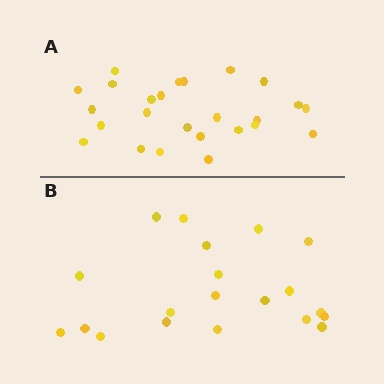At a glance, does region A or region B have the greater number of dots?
Region A (the top region) has more dots.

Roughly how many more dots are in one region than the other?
Region A has about 5 more dots than region B.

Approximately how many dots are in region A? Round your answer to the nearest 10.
About 20 dots. (The exact count is 25, which rounds to 20.)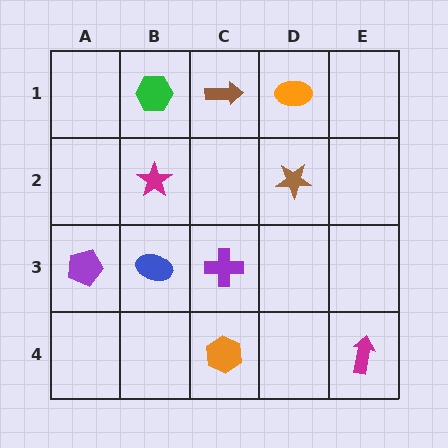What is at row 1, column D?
An orange ellipse.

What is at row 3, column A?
A purple pentagon.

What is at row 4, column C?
An orange hexagon.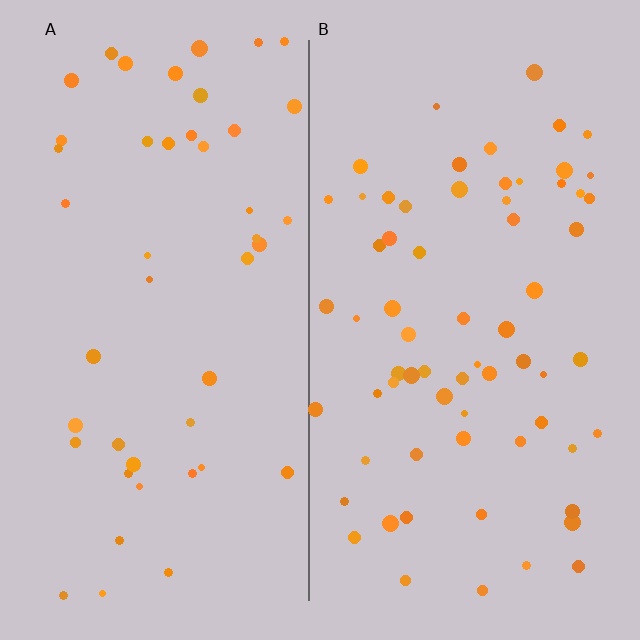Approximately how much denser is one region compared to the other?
Approximately 1.5× — region B over region A.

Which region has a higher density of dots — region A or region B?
B (the right).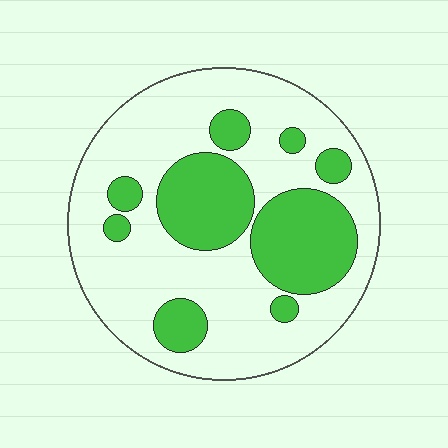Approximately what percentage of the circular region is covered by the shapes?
Approximately 30%.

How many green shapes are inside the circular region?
9.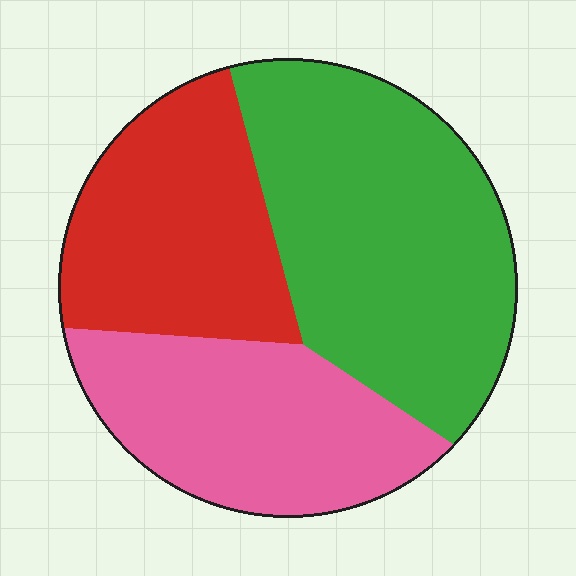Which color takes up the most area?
Green, at roughly 45%.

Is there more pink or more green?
Green.